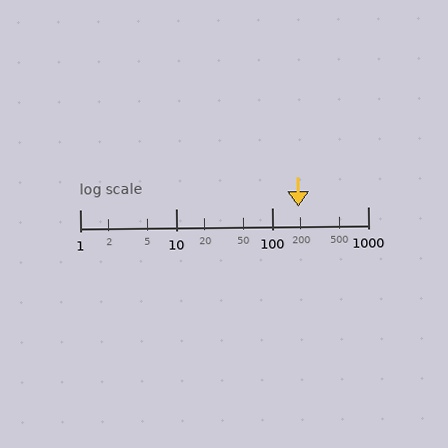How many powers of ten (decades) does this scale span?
The scale spans 3 decades, from 1 to 1000.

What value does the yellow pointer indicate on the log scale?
The pointer indicates approximately 190.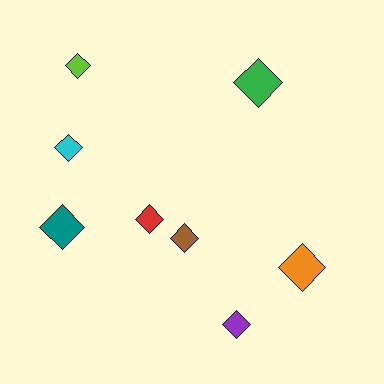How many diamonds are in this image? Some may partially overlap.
There are 8 diamonds.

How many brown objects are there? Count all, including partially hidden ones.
There is 1 brown object.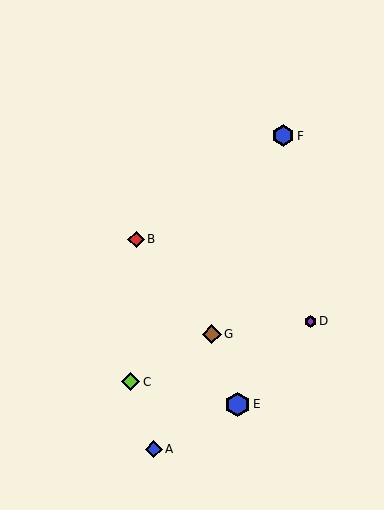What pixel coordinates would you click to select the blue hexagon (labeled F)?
Click at (283, 136) to select the blue hexagon F.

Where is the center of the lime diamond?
The center of the lime diamond is at (131, 382).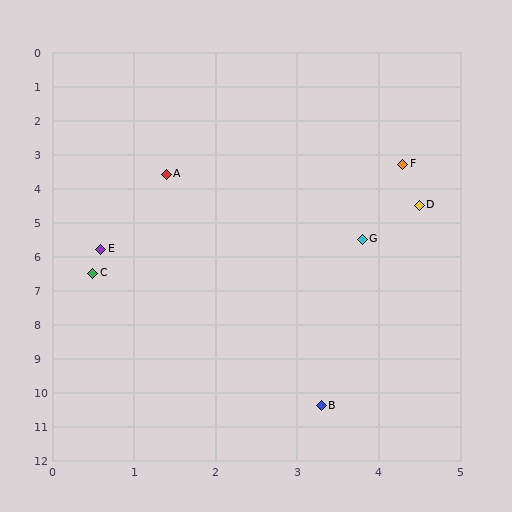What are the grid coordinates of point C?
Point C is at approximately (0.5, 6.5).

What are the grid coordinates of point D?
Point D is at approximately (4.5, 4.5).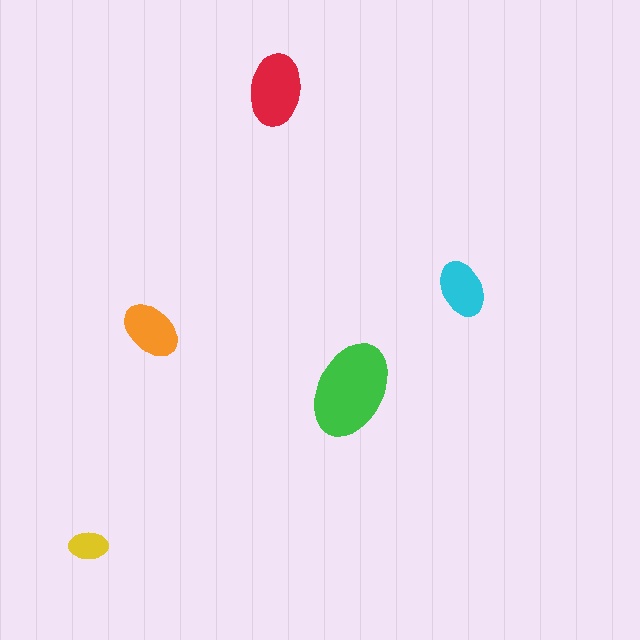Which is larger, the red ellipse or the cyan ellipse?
The red one.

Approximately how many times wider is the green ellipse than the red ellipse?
About 1.5 times wider.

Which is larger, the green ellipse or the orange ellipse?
The green one.